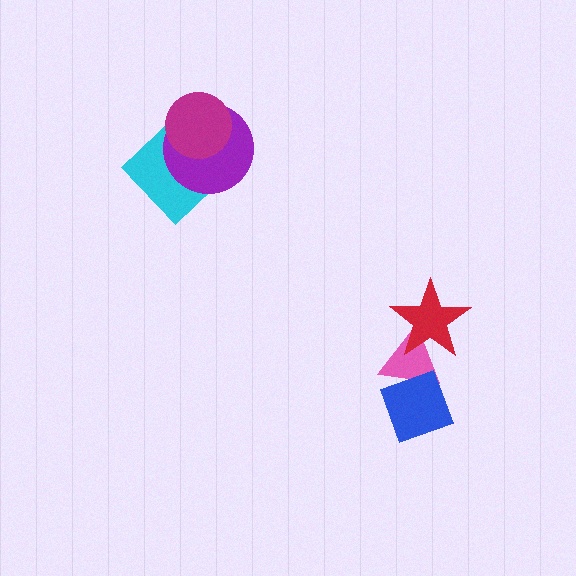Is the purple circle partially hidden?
Yes, it is partially covered by another shape.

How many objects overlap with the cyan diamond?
2 objects overlap with the cyan diamond.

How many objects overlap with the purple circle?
2 objects overlap with the purple circle.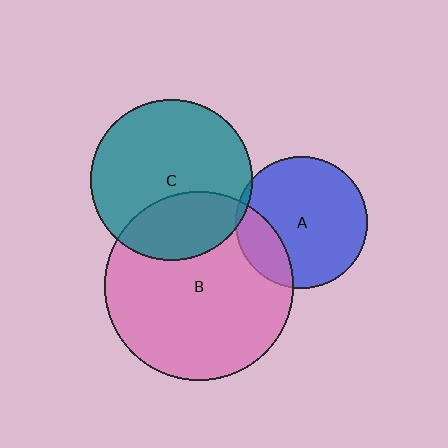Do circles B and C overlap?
Yes.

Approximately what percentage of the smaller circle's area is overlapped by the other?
Approximately 30%.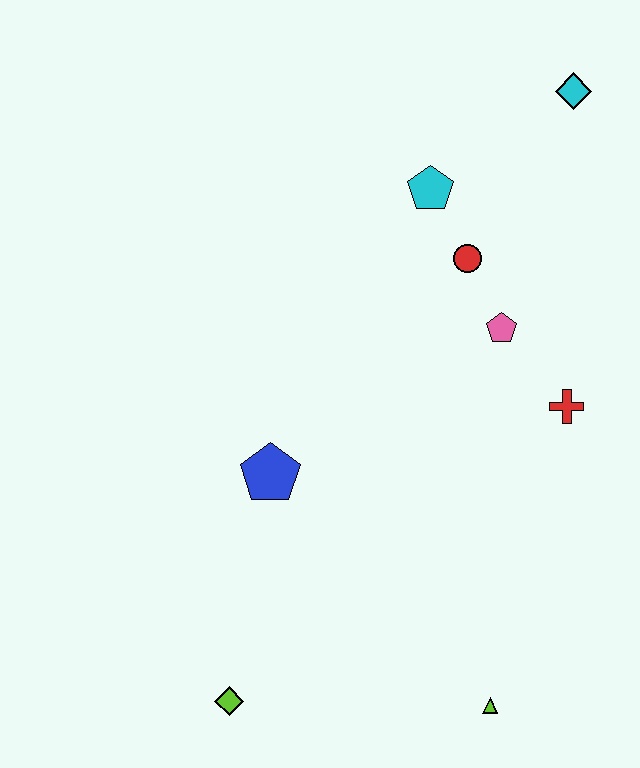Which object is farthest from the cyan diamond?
The lime diamond is farthest from the cyan diamond.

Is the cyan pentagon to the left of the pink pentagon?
Yes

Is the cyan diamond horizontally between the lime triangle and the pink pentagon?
No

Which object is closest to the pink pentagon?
The red circle is closest to the pink pentagon.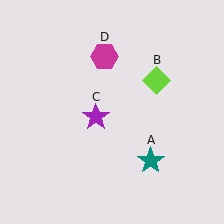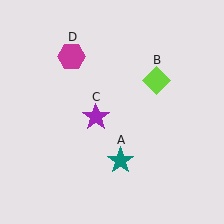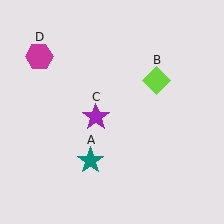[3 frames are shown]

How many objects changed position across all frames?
2 objects changed position: teal star (object A), magenta hexagon (object D).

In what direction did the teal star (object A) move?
The teal star (object A) moved left.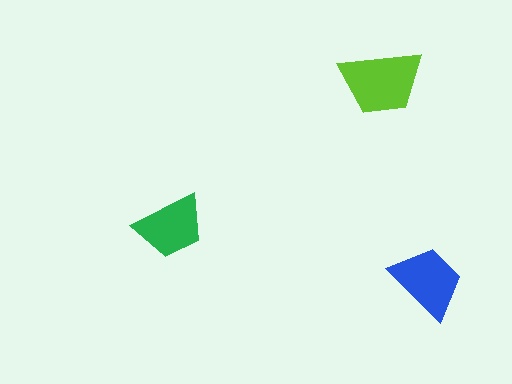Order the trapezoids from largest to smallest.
the lime one, the blue one, the green one.